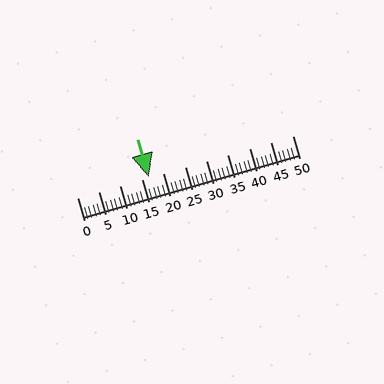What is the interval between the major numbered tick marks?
The major tick marks are spaced 5 units apart.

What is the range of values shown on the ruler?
The ruler shows values from 0 to 50.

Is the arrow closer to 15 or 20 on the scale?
The arrow is closer to 15.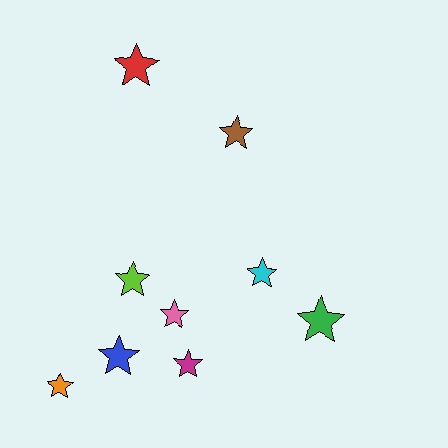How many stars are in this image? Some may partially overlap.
There are 9 stars.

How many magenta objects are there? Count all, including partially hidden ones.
There is 1 magenta object.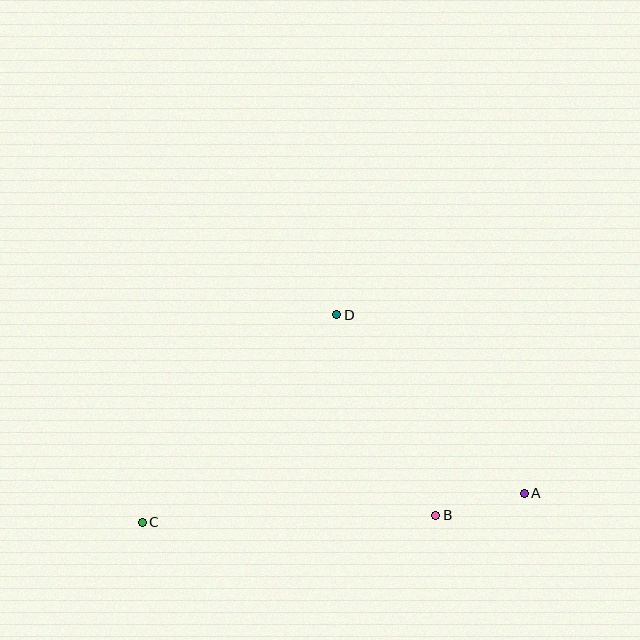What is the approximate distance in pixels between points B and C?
The distance between B and C is approximately 293 pixels.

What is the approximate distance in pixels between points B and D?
The distance between B and D is approximately 223 pixels.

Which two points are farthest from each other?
Points A and C are farthest from each other.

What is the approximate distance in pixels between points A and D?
The distance between A and D is approximately 259 pixels.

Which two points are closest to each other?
Points A and B are closest to each other.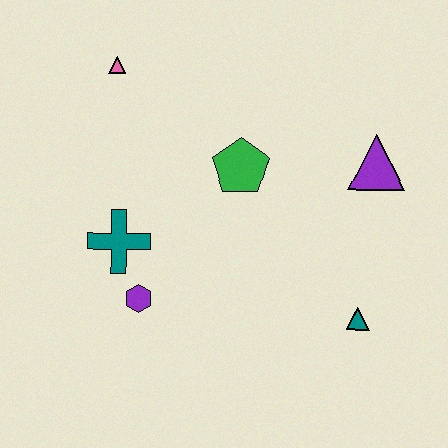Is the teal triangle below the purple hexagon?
Yes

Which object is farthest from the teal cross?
The purple triangle is farthest from the teal cross.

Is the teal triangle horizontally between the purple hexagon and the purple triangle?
Yes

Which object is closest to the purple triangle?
The green pentagon is closest to the purple triangle.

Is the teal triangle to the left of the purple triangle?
Yes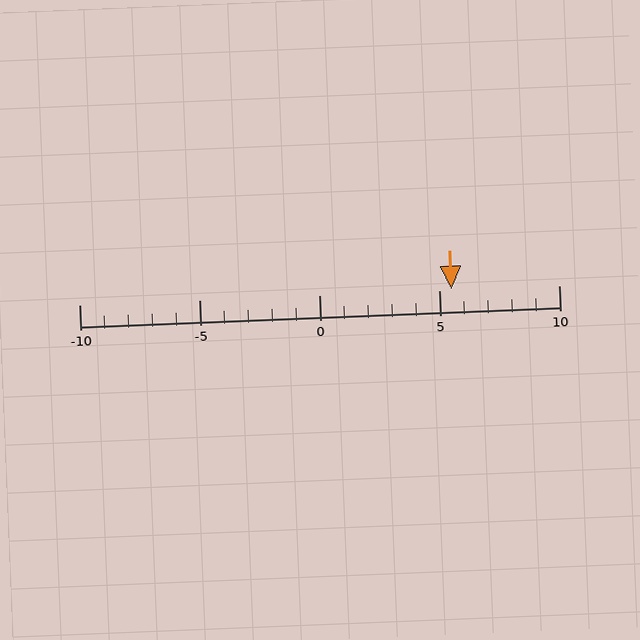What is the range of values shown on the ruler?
The ruler shows values from -10 to 10.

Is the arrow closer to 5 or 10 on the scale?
The arrow is closer to 5.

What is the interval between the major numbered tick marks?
The major tick marks are spaced 5 units apart.